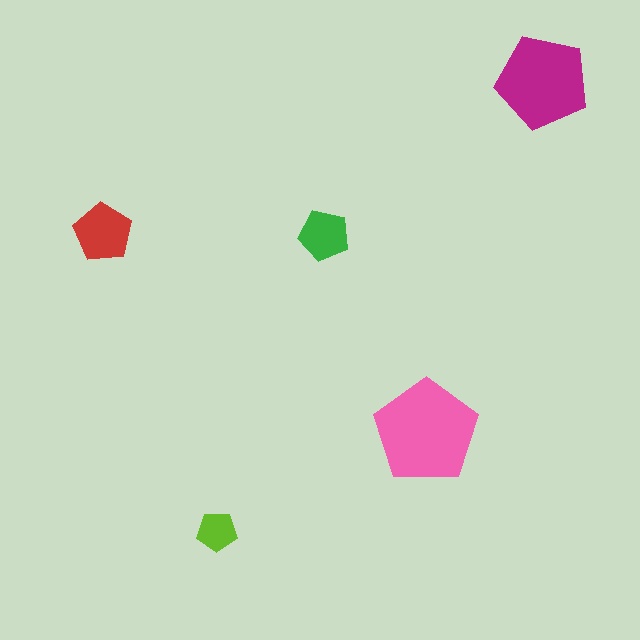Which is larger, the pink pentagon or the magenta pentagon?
The pink one.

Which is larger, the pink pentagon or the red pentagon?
The pink one.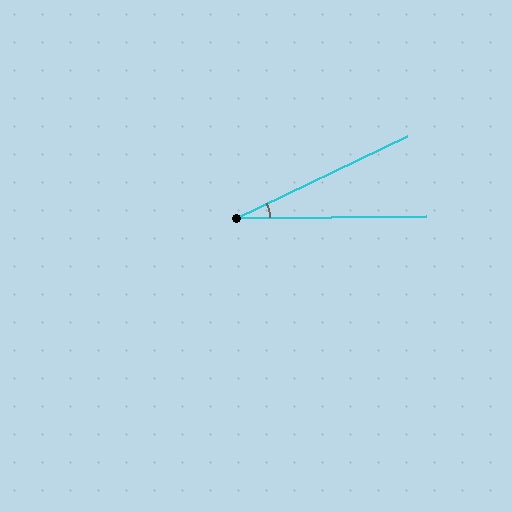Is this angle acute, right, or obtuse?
It is acute.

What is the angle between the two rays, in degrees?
Approximately 25 degrees.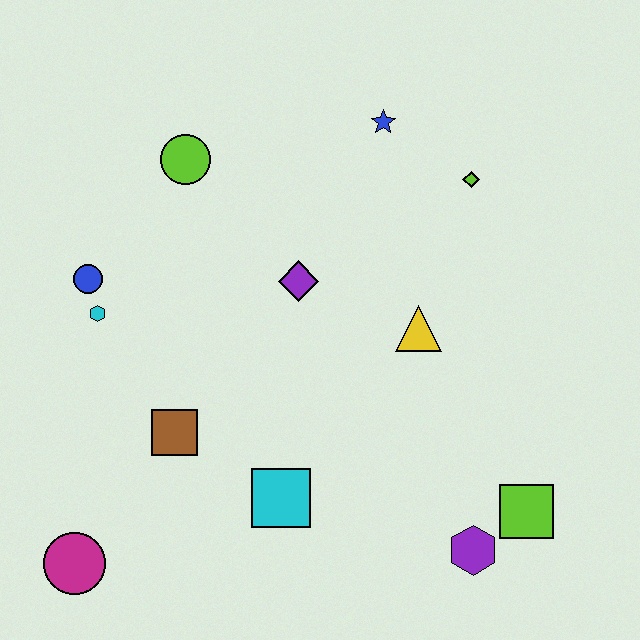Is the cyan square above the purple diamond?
No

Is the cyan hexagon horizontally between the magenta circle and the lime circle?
Yes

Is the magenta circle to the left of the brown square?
Yes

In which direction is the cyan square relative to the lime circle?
The cyan square is below the lime circle.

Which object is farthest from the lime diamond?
The magenta circle is farthest from the lime diamond.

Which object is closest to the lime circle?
The blue circle is closest to the lime circle.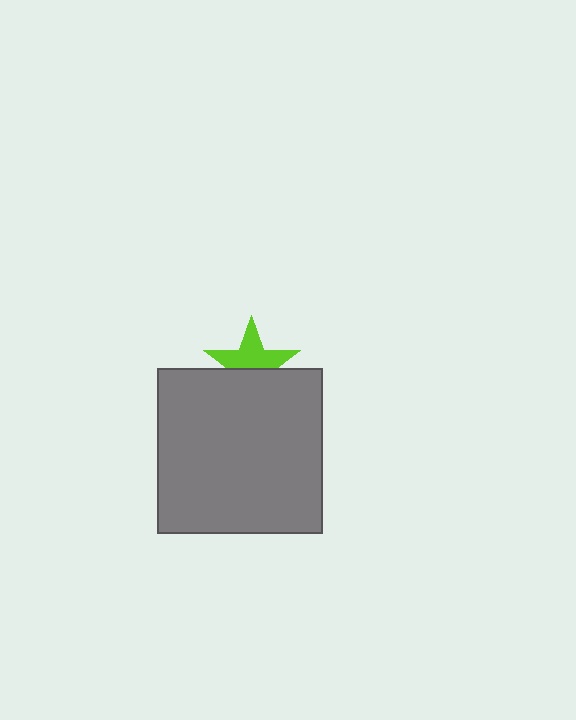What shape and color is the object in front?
The object in front is a gray square.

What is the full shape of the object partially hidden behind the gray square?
The partially hidden object is a lime star.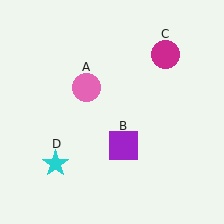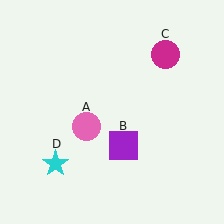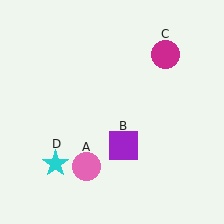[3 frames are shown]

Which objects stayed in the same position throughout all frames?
Purple square (object B) and magenta circle (object C) and cyan star (object D) remained stationary.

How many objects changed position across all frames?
1 object changed position: pink circle (object A).